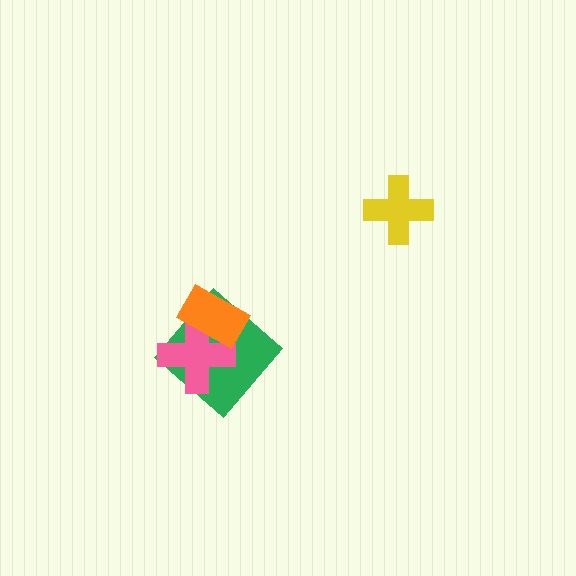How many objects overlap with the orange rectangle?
2 objects overlap with the orange rectangle.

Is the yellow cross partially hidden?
No, no other shape covers it.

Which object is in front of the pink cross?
The orange rectangle is in front of the pink cross.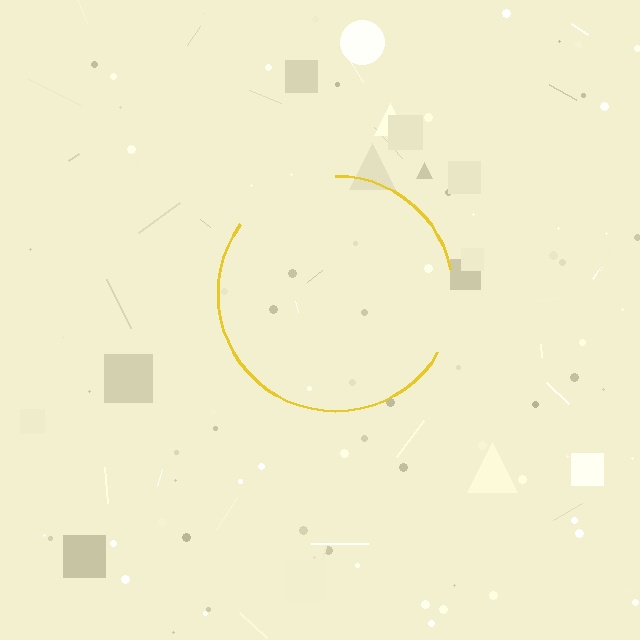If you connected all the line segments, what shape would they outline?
They would outline a circle.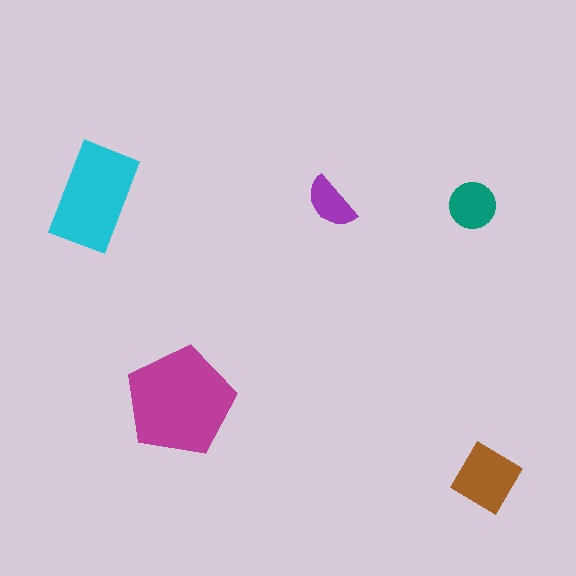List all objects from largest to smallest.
The magenta pentagon, the cyan rectangle, the brown diamond, the teal circle, the purple semicircle.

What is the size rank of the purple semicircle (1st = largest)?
5th.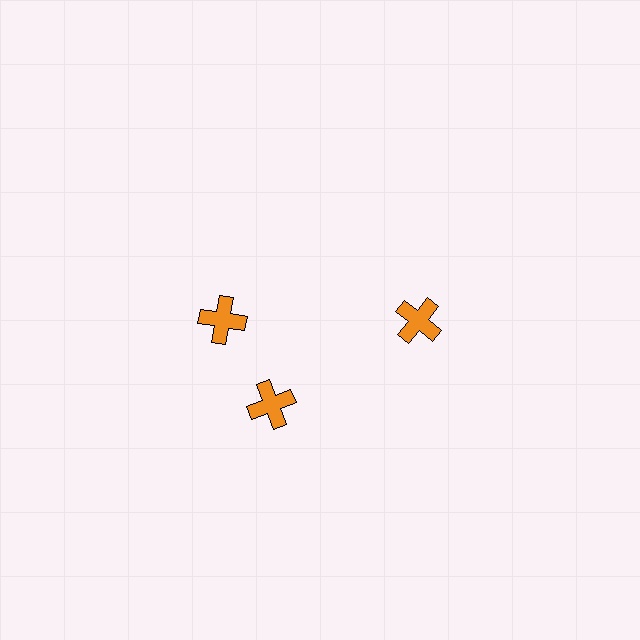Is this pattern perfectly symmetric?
No. The 3 orange crosses are arranged in a ring, but one element near the 11 o'clock position is rotated out of alignment along the ring, breaking the 3-fold rotational symmetry.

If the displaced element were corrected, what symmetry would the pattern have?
It would have 3-fold rotational symmetry — the pattern would map onto itself every 120 degrees.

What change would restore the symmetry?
The symmetry would be restored by rotating it back into even spacing with its neighbors so that all 3 crosses sit at equal angles and equal distance from the center.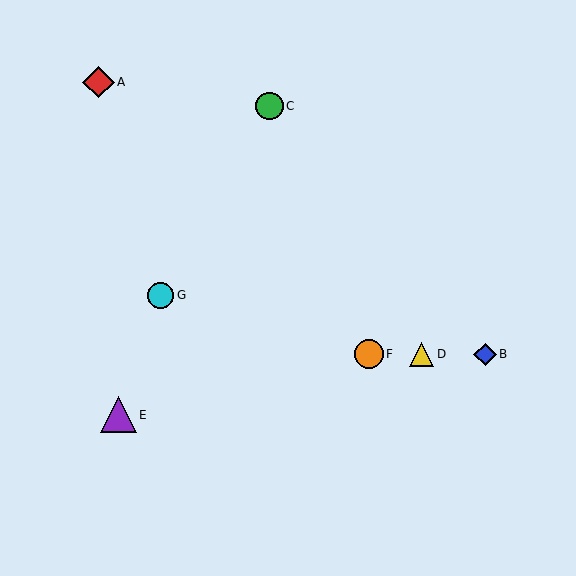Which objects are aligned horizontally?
Objects B, D, F are aligned horizontally.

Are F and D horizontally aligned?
Yes, both are at y≈354.